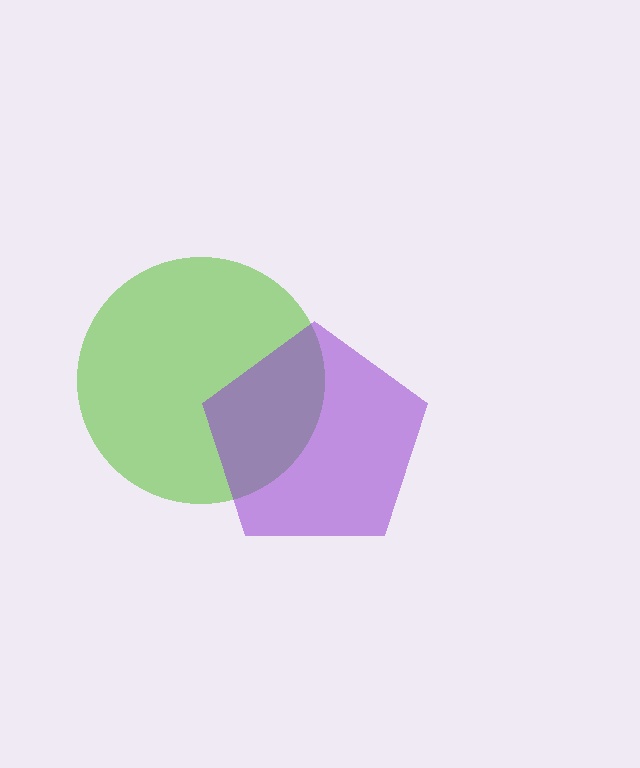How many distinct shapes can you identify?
There are 2 distinct shapes: a lime circle, a purple pentagon.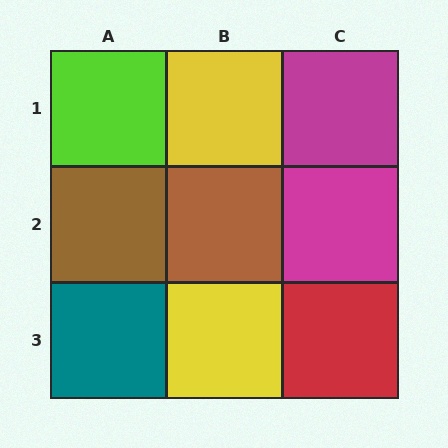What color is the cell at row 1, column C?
Magenta.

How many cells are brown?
2 cells are brown.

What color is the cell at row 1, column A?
Lime.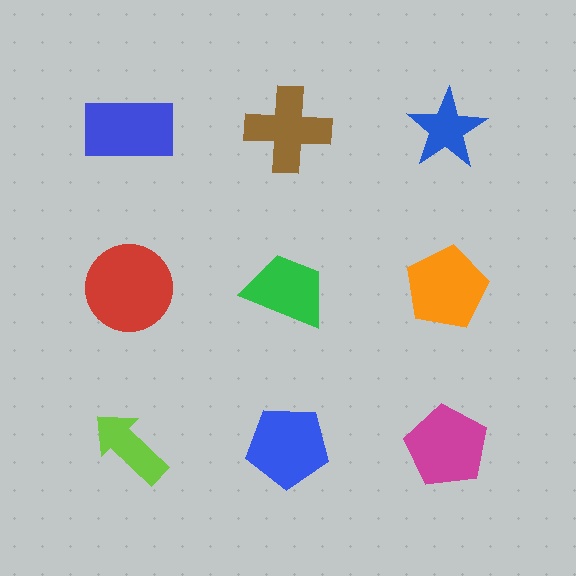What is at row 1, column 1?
A blue rectangle.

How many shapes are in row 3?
3 shapes.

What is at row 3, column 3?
A magenta pentagon.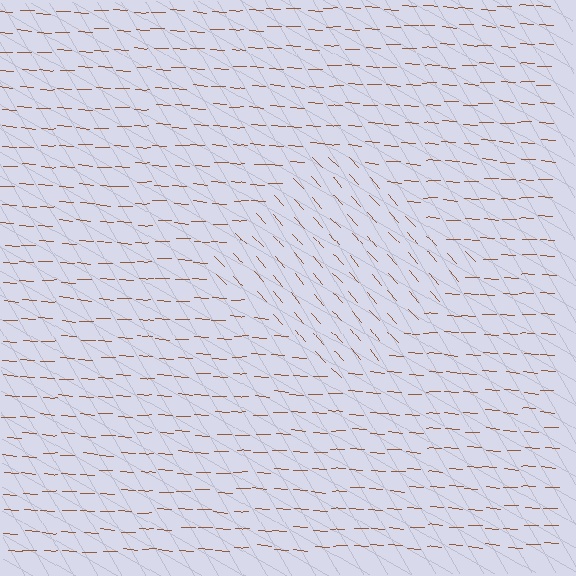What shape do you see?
I see a diamond.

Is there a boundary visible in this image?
Yes, there is a texture boundary formed by a change in line orientation.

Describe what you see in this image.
The image is filled with small brown line segments. A diamond region in the image has lines oriented differently from the surrounding lines, creating a visible texture boundary.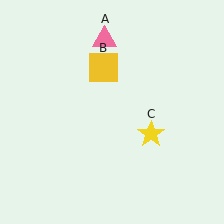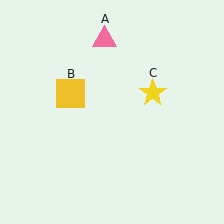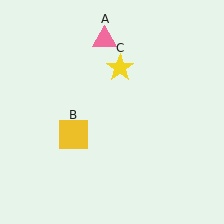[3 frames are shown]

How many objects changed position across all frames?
2 objects changed position: yellow square (object B), yellow star (object C).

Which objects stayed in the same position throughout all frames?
Pink triangle (object A) remained stationary.